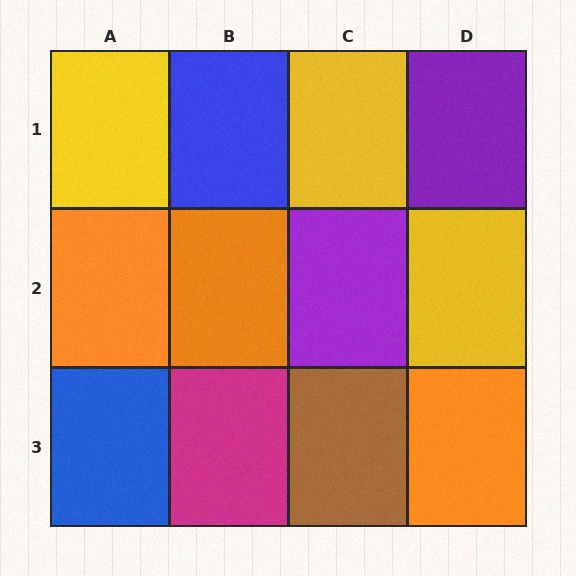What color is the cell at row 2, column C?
Purple.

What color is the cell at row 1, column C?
Yellow.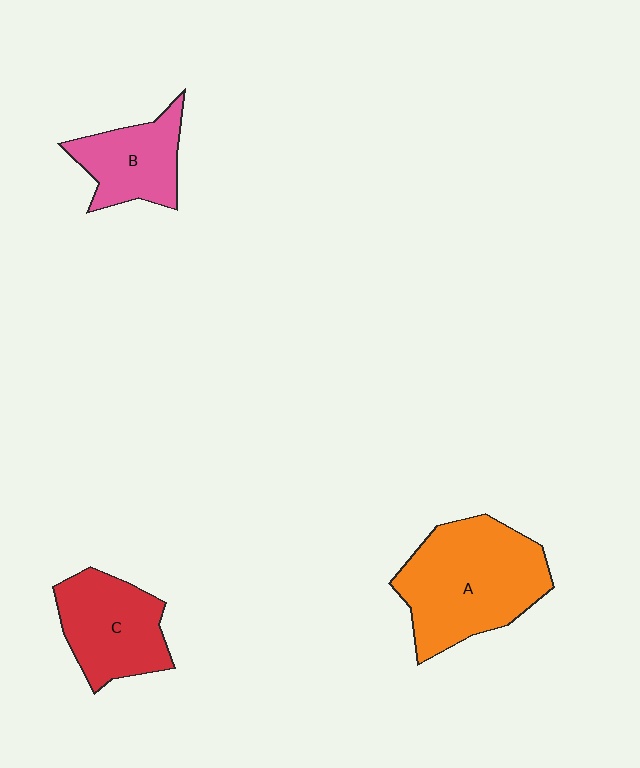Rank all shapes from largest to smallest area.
From largest to smallest: A (orange), C (red), B (pink).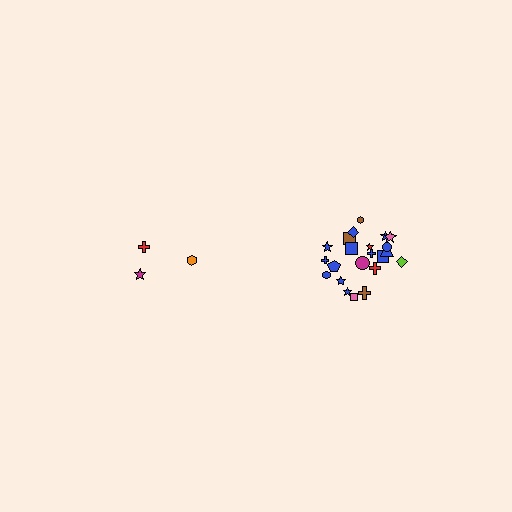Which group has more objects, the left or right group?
The right group.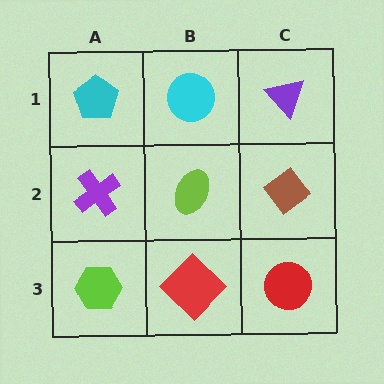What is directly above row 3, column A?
A purple cross.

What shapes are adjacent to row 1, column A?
A purple cross (row 2, column A), a cyan circle (row 1, column B).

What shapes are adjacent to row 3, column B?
A lime ellipse (row 2, column B), a lime hexagon (row 3, column A), a red circle (row 3, column C).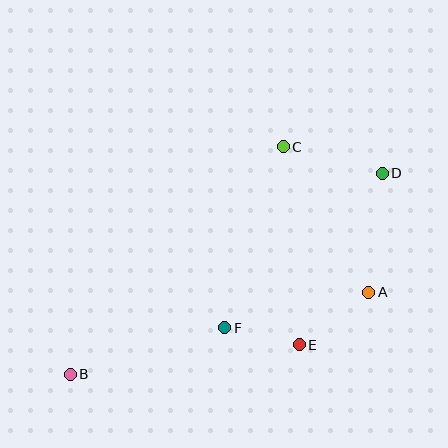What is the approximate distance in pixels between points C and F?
The distance between C and F is approximately 190 pixels.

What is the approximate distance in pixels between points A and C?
The distance between A and C is approximately 169 pixels.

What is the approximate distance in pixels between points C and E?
The distance between C and E is approximately 199 pixels.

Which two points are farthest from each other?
Points B and D are farthest from each other.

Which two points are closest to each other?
Points E and F are closest to each other.